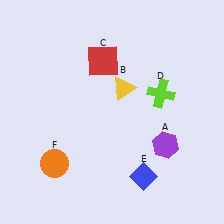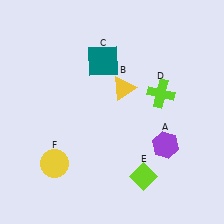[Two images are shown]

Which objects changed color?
C changed from red to teal. E changed from blue to lime. F changed from orange to yellow.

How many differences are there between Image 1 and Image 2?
There are 3 differences between the two images.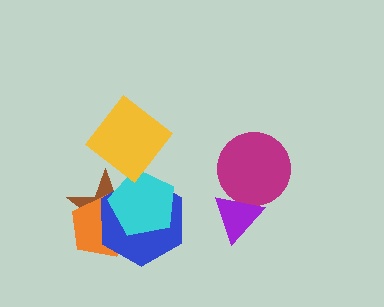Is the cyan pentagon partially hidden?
No, no other shape covers it.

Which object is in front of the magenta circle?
The purple triangle is in front of the magenta circle.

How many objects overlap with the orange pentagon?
3 objects overlap with the orange pentagon.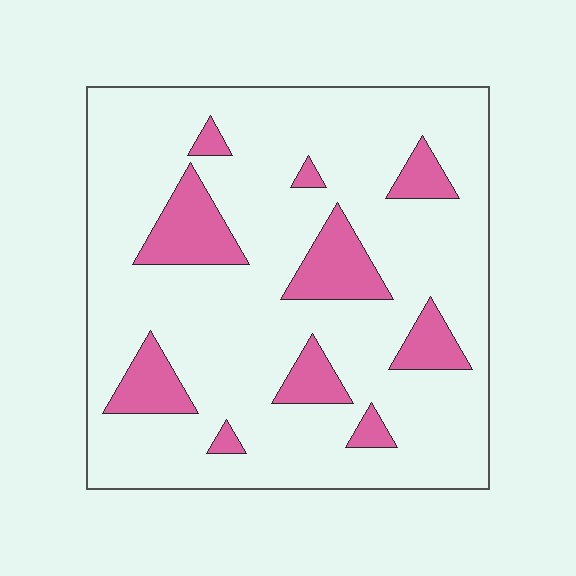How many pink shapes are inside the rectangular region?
10.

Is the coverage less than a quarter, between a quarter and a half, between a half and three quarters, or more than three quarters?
Less than a quarter.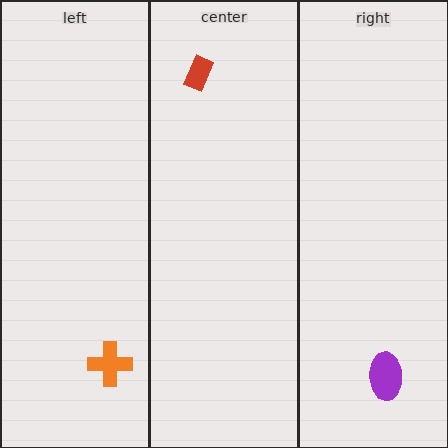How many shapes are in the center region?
1.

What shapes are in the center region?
The red rectangle.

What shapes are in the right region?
The purple ellipse.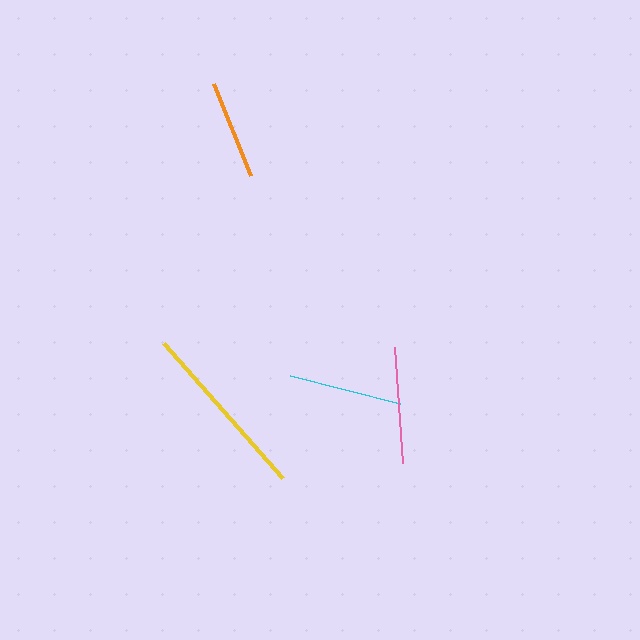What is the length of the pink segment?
The pink segment is approximately 117 pixels long.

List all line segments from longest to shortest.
From longest to shortest: yellow, pink, cyan, orange.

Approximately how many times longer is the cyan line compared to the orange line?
The cyan line is approximately 1.1 times the length of the orange line.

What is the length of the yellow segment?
The yellow segment is approximately 180 pixels long.